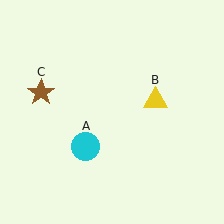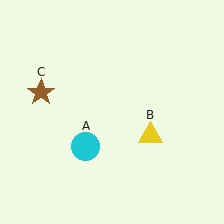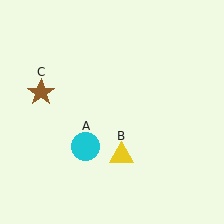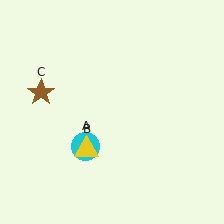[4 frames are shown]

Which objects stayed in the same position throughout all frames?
Cyan circle (object A) and brown star (object C) remained stationary.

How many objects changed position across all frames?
1 object changed position: yellow triangle (object B).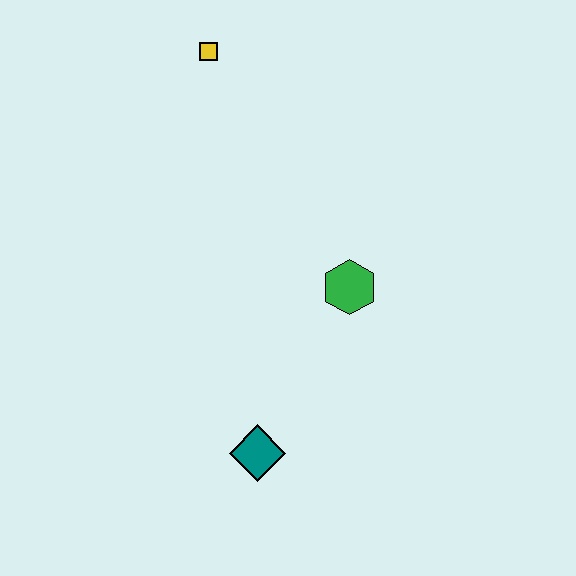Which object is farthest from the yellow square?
The teal diamond is farthest from the yellow square.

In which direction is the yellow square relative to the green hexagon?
The yellow square is above the green hexagon.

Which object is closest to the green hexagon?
The teal diamond is closest to the green hexagon.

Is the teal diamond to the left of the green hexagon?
Yes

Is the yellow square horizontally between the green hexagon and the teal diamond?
No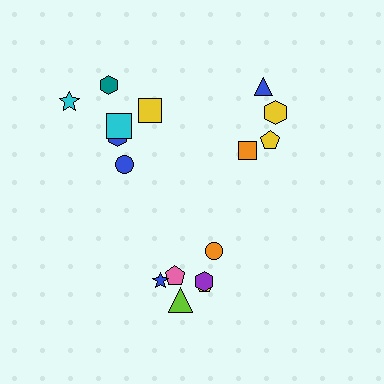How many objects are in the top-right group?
There are 4 objects.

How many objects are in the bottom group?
There are 6 objects.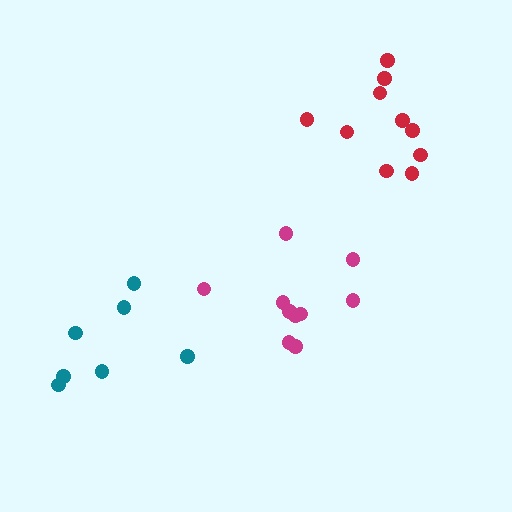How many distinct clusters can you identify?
There are 3 distinct clusters.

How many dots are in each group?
Group 1: 10 dots, Group 2: 10 dots, Group 3: 7 dots (27 total).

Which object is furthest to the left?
The teal cluster is leftmost.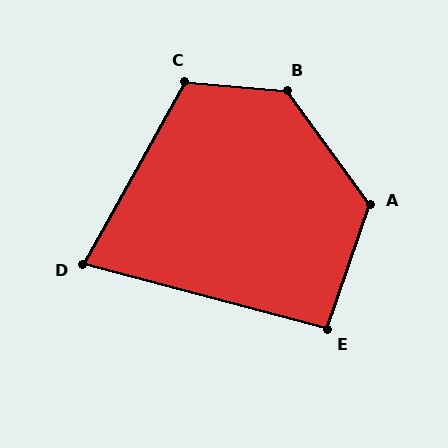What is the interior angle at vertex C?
Approximately 114 degrees (obtuse).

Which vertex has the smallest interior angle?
D, at approximately 75 degrees.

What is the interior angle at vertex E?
Approximately 94 degrees (approximately right).